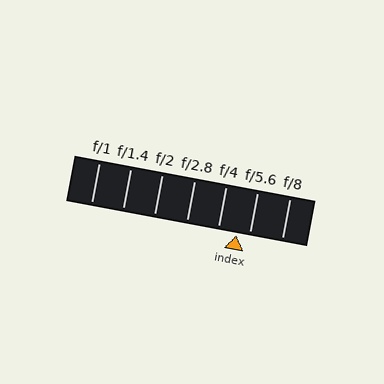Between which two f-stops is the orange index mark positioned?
The index mark is between f/4 and f/5.6.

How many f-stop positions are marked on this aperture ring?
There are 7 f-stop positions marked.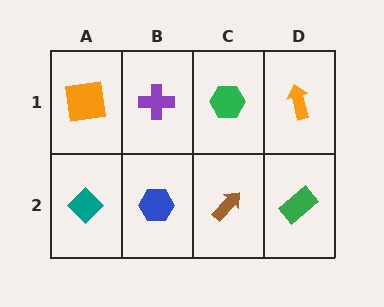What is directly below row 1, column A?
A teal diamond.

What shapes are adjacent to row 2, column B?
A purple cross (row 1, column B), a teal diamond (row 2, column A), a brown arrow (row 2, column C).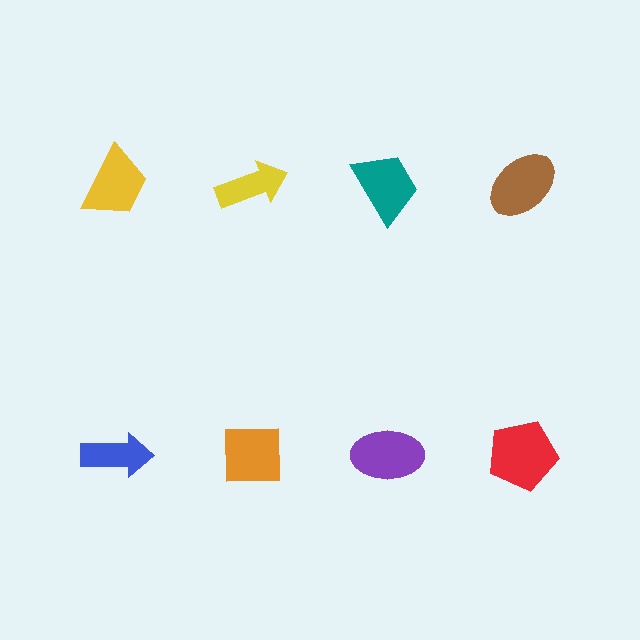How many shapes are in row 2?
4 shapes.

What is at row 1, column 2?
A yellow arrow.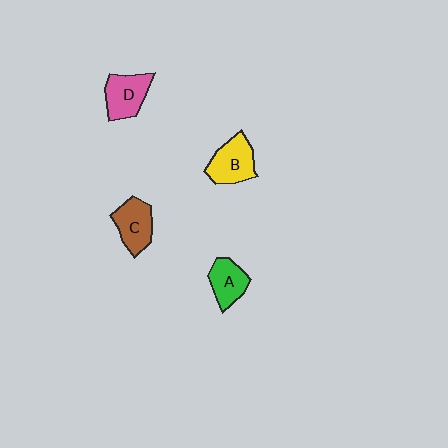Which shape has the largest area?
Shape B (yellow).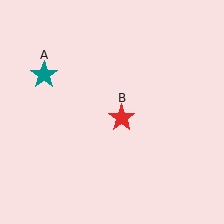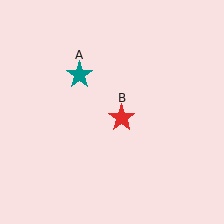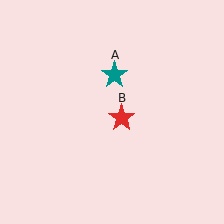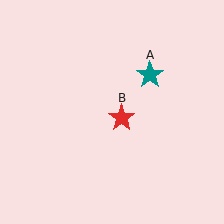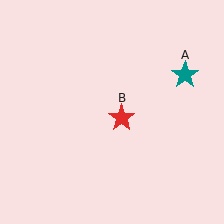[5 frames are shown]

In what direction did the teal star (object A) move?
The teal star (object A) moved right.